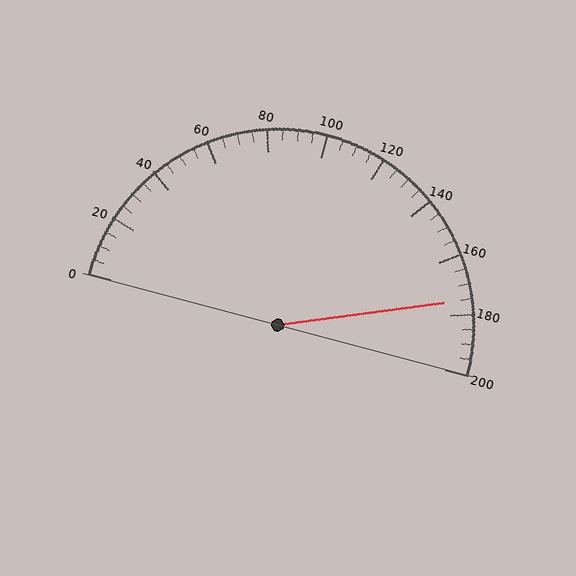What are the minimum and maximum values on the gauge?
The gauge ranges from 0 to 200.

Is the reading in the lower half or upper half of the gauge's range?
The reading is in the upper half of the range (0 to 200).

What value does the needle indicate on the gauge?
The needle indicates approximately 175.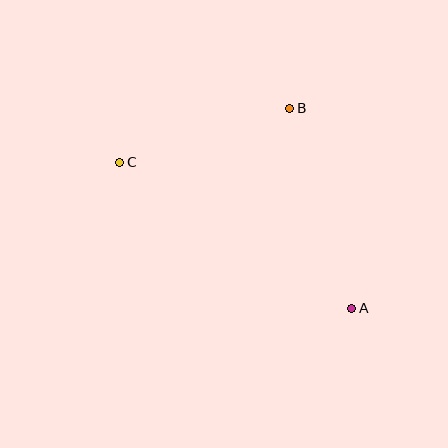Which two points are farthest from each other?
Points A and C are farthest from each other.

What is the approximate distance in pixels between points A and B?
The distance between A and B is approximately 210 pixels.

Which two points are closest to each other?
Points B and C are closest to each other.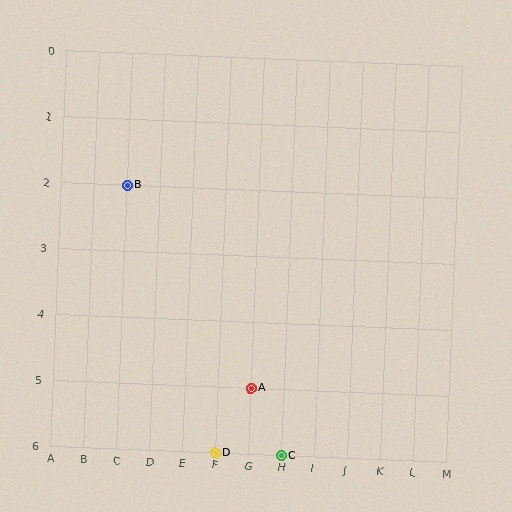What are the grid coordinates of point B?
Point B is at grid coordinates (C, 2).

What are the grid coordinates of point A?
Point A is at grid coordinates (G, 5).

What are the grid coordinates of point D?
Point D is at grid coordinates (F, 6).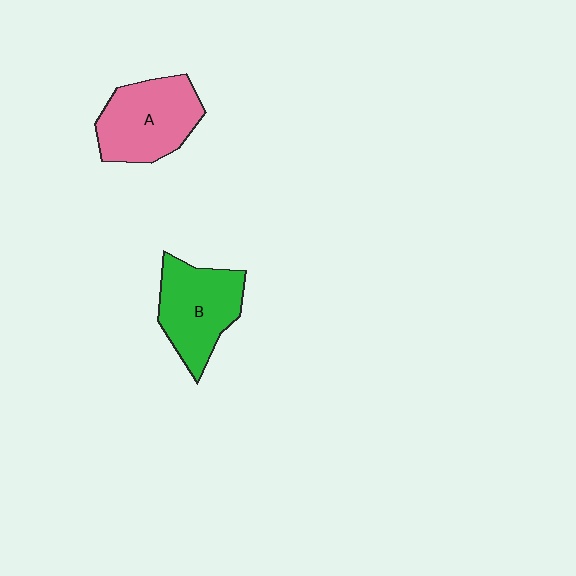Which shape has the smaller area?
Shape B (green).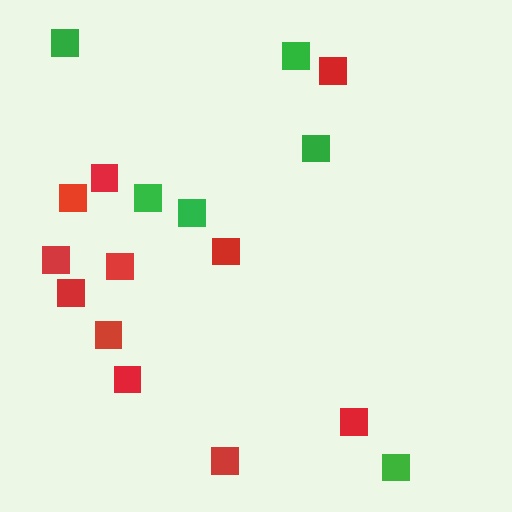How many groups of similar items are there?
There are 2 groups: one group of green squares (6) and one group of red squares (11).